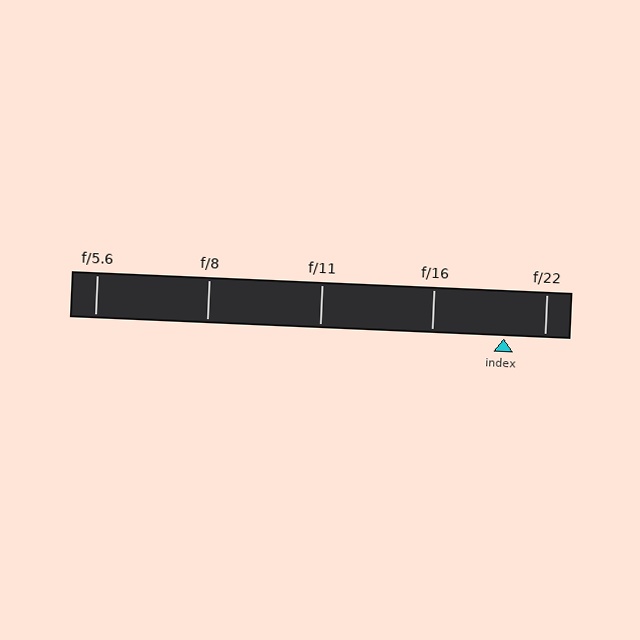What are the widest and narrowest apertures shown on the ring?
The widest aperture shown is f/5.6 and the narrowest is f/22.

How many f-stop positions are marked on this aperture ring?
There are 5 f-stop positions marked.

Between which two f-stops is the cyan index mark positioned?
The index mark is between f/16 and f/22.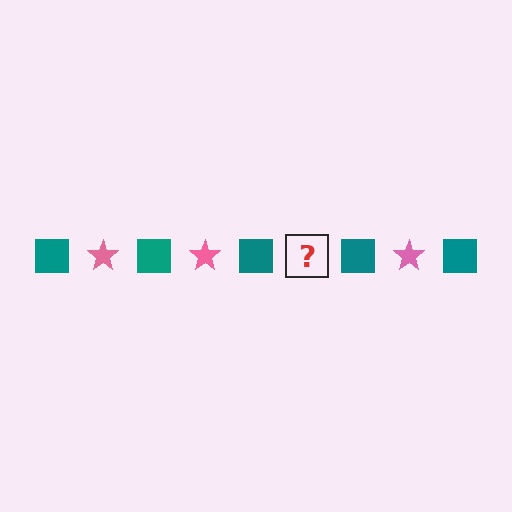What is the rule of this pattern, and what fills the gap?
The rule is that the pattern alternates between teal square and pink star. The gap should be filled with a pink star.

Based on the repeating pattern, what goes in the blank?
The blank should be a pink star.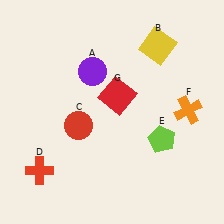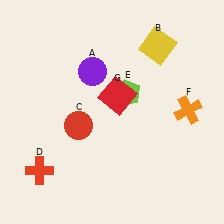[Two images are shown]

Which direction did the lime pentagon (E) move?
The lime pentagon (E) moved up.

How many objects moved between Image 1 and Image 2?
1 object moved between the two images.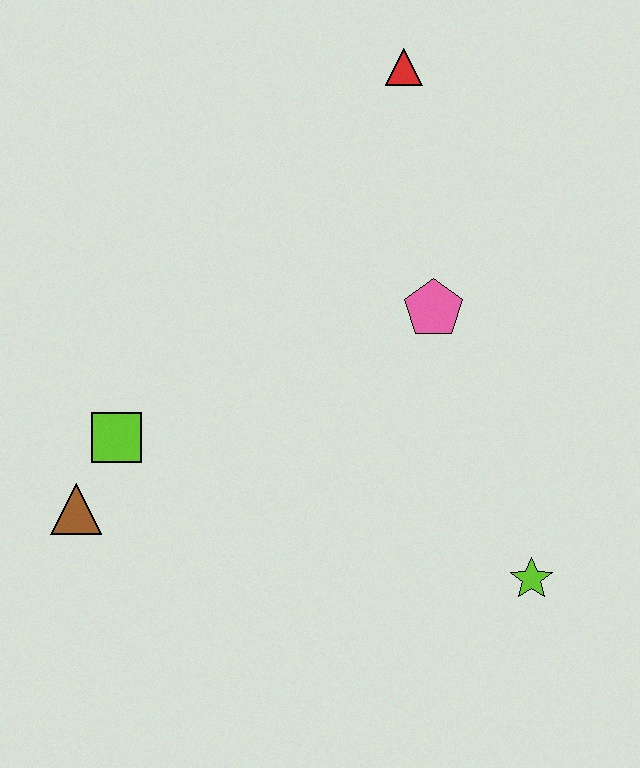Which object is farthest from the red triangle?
The brown triangle is farthest from the red triangle.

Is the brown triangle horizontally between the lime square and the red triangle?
No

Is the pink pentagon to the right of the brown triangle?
Yes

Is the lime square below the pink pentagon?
Yes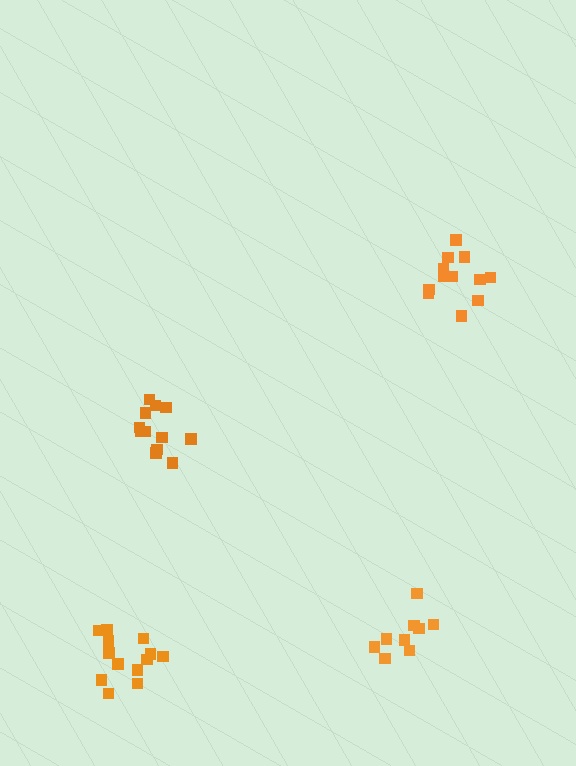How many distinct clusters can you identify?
There are 4 distinct clusters.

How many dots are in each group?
Group 1: 12 dots, Group 2: 12 dots, Group 3: 13 dots, Group 4: 9 dots (46 total).